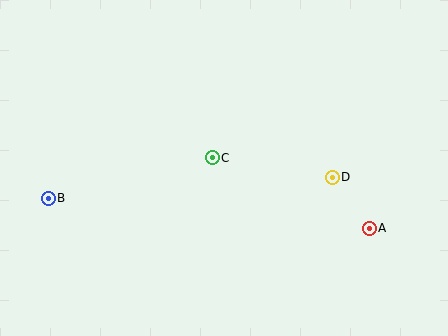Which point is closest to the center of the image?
Point C at (212, 158) is closest to the center.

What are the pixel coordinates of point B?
Point B is at (48, 198).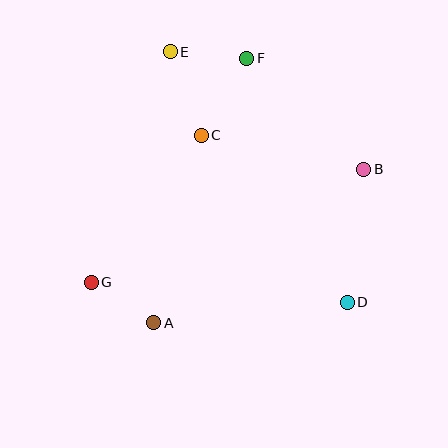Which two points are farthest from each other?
Points D and E are farthest from each other.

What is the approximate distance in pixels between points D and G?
The distance between D and G is approximately 257 pixels.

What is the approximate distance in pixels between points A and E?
The distance between A and E is approximately 271 pixels.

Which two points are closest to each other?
Points A and G are closest to each other.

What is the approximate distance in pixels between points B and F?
The distance between B and F is approximately 161 pixels.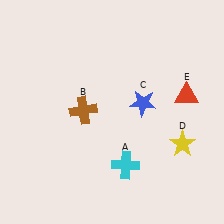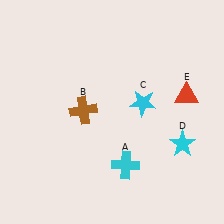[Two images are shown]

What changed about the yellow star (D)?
In Image 1, D is yellow. In Image 2, it changed to cyan.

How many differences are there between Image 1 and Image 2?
There are 2 differences between the two images.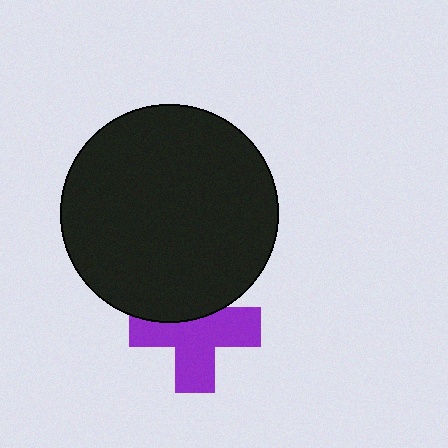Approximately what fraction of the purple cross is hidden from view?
Roughly 33% of the purple cross is hidden behind the black circle.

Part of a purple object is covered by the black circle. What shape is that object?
It is a cross.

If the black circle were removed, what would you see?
You would see the complete purple cross.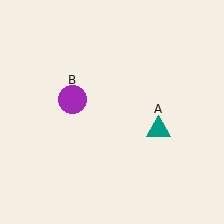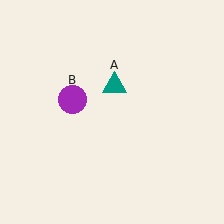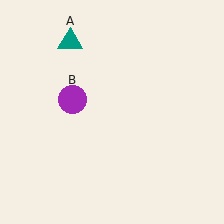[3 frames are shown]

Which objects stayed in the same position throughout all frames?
Purple circle (object B) remained stationary.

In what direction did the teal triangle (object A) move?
The teal triangle (object A) moved up and to the left.